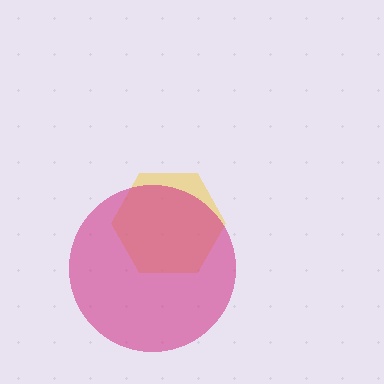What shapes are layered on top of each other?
The layered shapes are: a yellow hexagon, a magenta circle.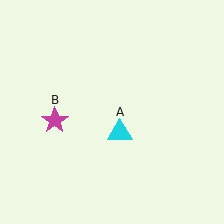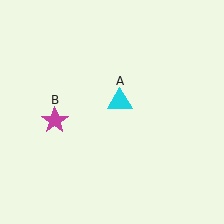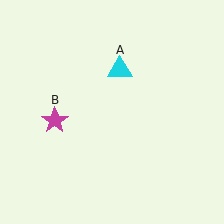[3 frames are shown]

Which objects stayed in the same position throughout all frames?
Magenta star (object B) remained stationary.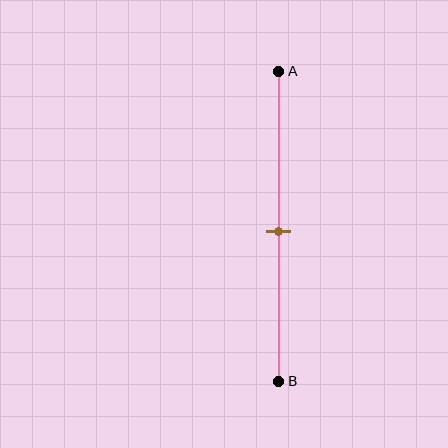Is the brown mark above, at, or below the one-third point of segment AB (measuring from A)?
The brown mark is below the one-third point of segment AB.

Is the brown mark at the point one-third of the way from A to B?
No, the mark is at about 50% from A, not at the 33% one-third point.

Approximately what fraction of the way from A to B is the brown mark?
The brown mark is approximately 50% of the way from A to B.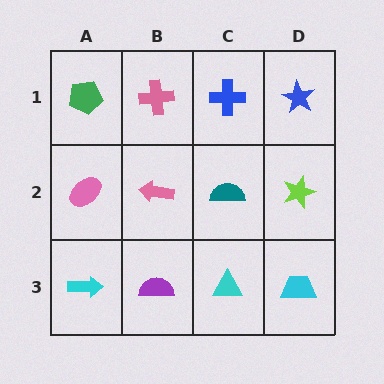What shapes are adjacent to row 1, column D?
A lime star (row 2, column D), a blue cross (row 1, column C).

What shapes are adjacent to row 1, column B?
A pink arrow (row 2, column B), a green pentagon (row 1, column A), a blue cross (row 1, column C).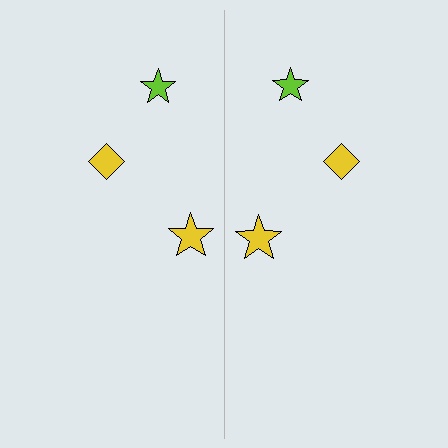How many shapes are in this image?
There are 6 shapes in this image.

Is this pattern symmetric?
Yes, this pattern has bilateral (reflection) symmetry.